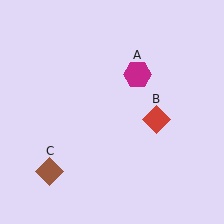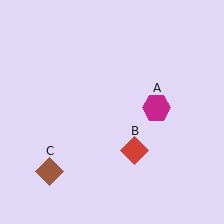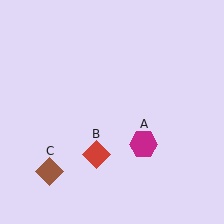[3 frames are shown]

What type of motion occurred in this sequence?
The magenta hexagon (object A), red diamond (object B) rotated clockwise around the center of the scene.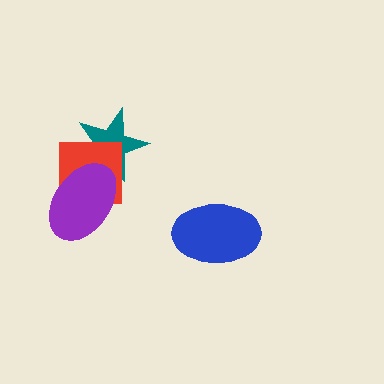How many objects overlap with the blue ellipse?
0 objects overlap with the blue ellipse.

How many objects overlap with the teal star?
2 objects overlap with the teal star.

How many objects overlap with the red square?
2 objects overlap with the red square.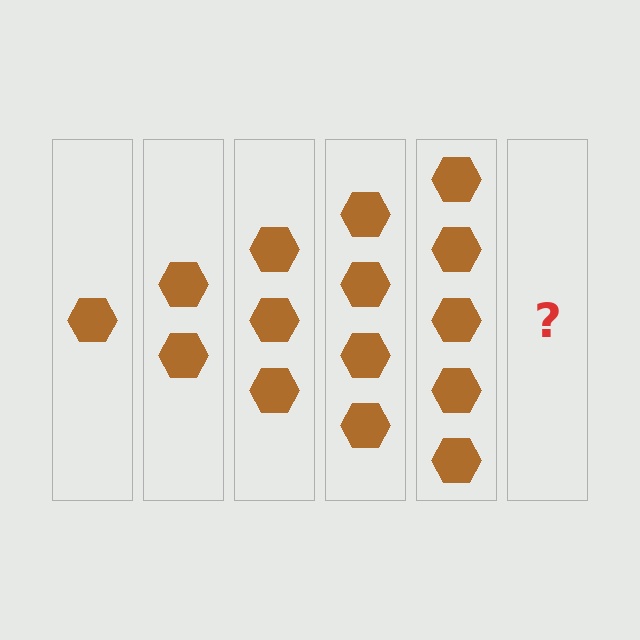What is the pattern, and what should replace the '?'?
The pattern is that each step adds one more hexagon. The '?' should be 6 hexagons.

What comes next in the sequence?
The next element should be 6 hexagons.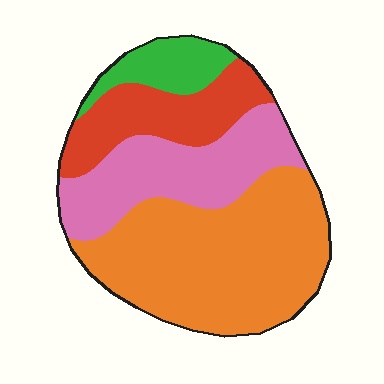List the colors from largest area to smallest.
From largest to smallest: orange, pink, red, green.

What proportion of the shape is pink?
Pink covers 26% of the shape.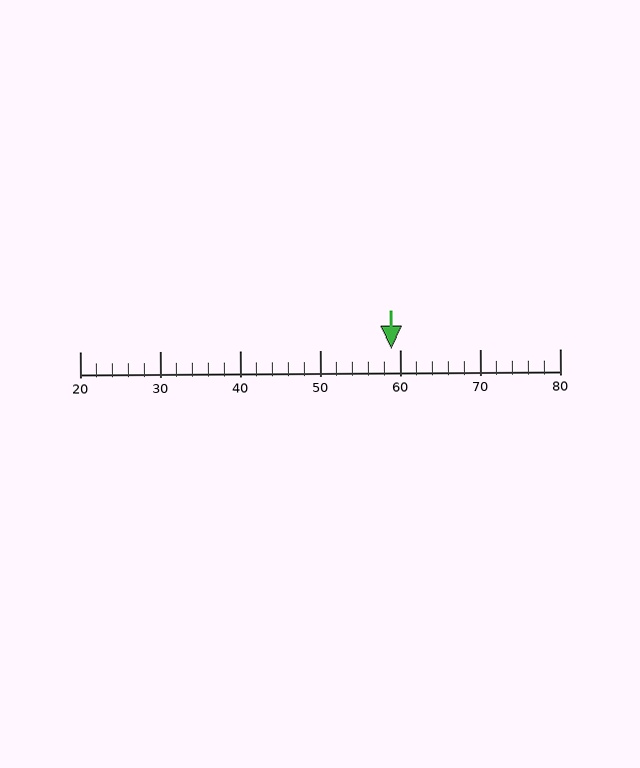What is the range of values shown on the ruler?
The ruler shows values from 20 to 80.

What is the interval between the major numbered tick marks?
The major tick marks are spaced 10 units apart.